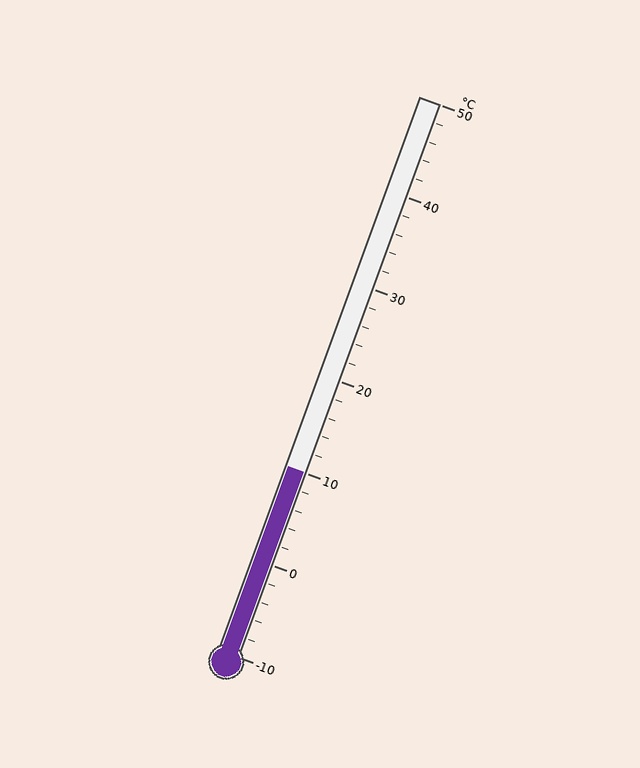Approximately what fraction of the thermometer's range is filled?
The thermometer is filled to approximately 35% of its range.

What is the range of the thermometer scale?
The thermometer scale ranges from -10°C to 50°C.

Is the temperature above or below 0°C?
The temperature is above 0°C.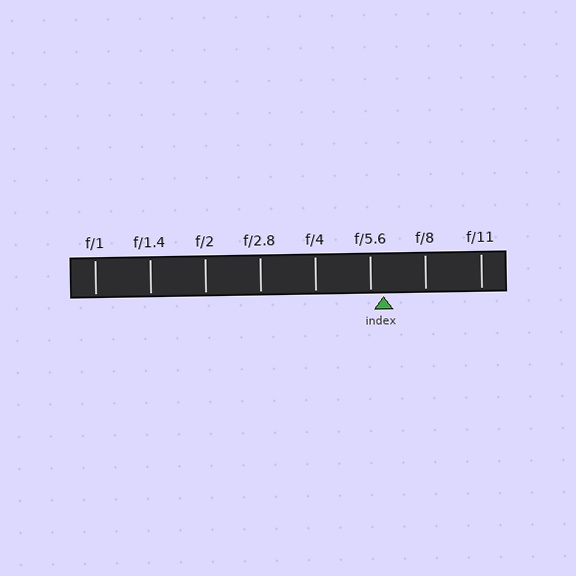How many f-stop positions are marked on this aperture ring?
There are 8 f-stop positions marked.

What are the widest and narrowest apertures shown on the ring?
The widest aperture shown is f/1 and the narrowest is f/11.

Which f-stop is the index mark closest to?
The index mark is closest to f/5.6.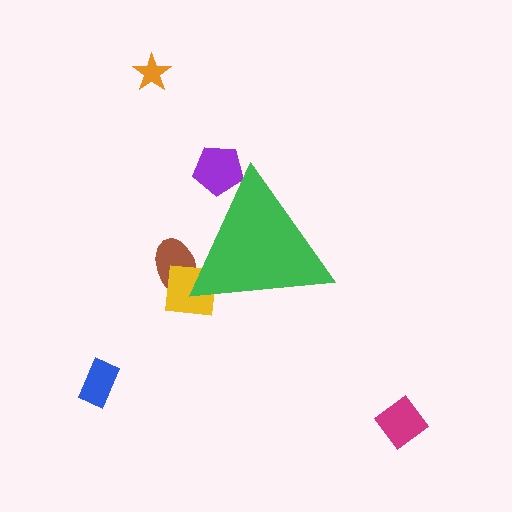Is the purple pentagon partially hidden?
Yes, the purple pentagon is partially hidden behind the green triangle.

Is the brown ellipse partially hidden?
Yes, the brown ellipse is partially hidden behind the green triangle.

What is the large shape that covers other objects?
A green triangle.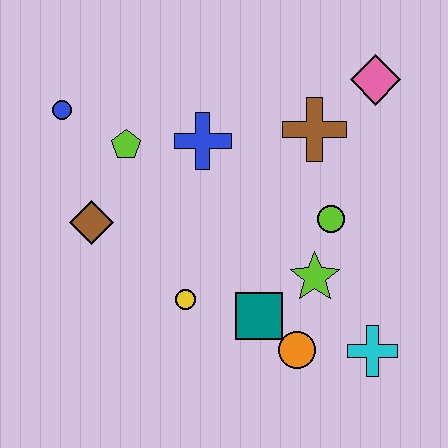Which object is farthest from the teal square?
The blue circle is farthest from the teal square.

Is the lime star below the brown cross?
Yes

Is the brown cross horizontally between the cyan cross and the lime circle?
No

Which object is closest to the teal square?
The orange circle is closest to the teal square.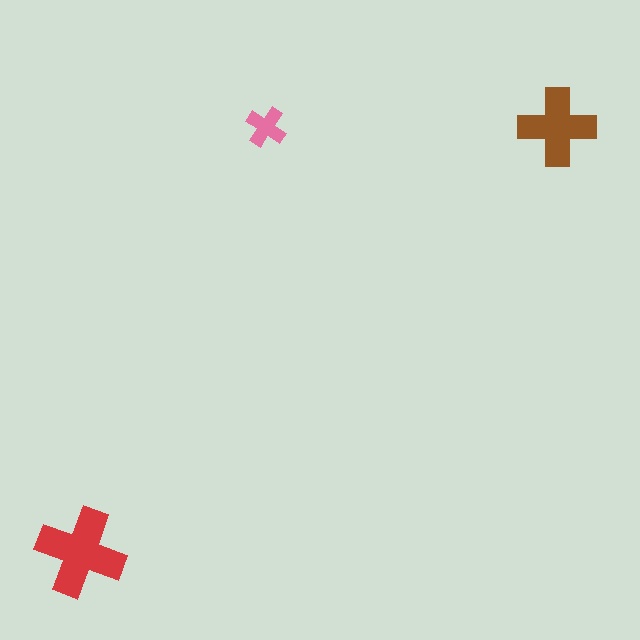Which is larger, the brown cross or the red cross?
The red one.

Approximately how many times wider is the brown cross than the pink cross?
About 2 times wider.